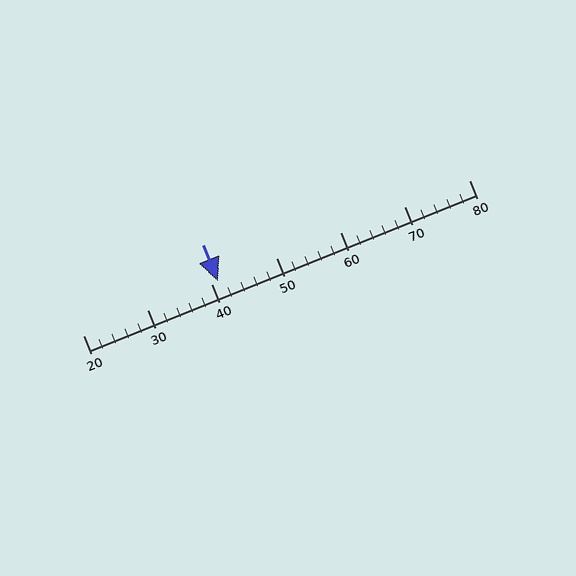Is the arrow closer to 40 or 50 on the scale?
The arrow is closer to 40.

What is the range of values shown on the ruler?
The ruler shows values from 20 to 80.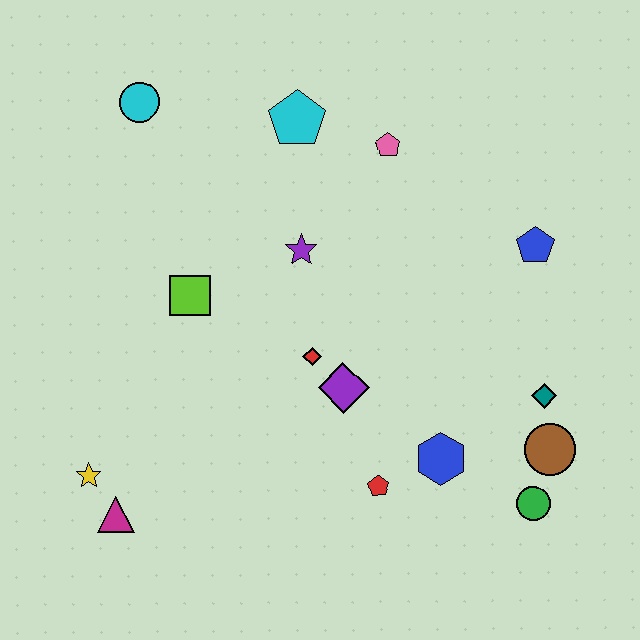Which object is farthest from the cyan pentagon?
The green circle is farthest from the cyan pentagon.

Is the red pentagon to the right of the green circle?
No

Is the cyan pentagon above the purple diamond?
Yes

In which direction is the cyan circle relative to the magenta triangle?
The cyan circle is above the magenta triangle.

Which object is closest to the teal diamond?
The brown circle is closest to the teal diamond.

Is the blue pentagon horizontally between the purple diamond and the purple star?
No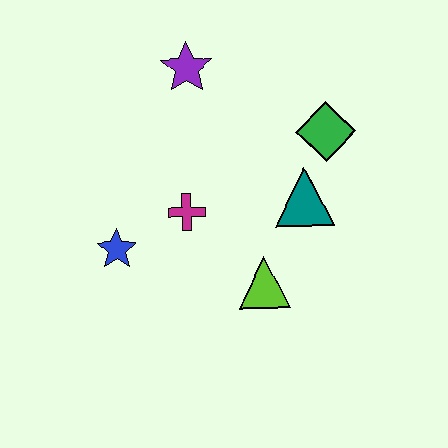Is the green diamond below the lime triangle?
No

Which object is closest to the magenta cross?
The blue star is closest to the magenta cross.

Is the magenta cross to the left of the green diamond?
Yes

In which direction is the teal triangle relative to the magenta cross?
The teal triangle is to the right of the magenta cross.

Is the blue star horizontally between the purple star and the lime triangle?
No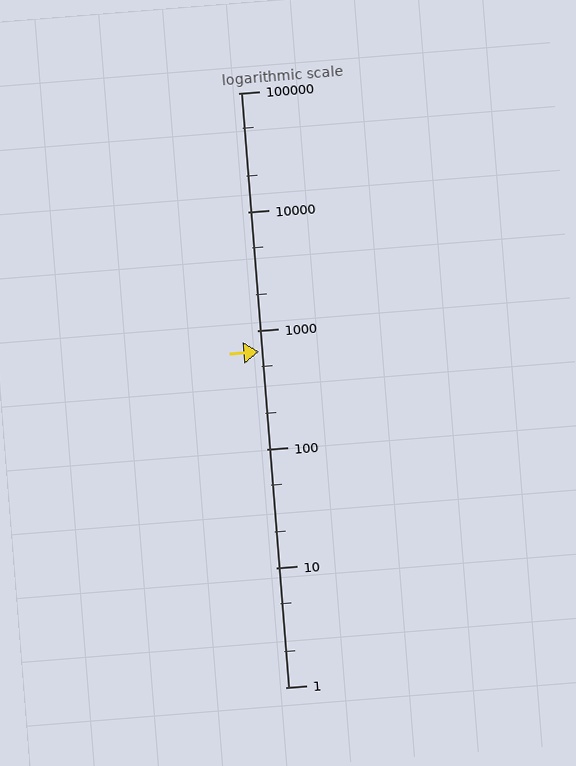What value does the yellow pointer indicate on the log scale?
The pointer indicates approximately 660.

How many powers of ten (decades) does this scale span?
The scale spans 5 decades, from 1 to 100000.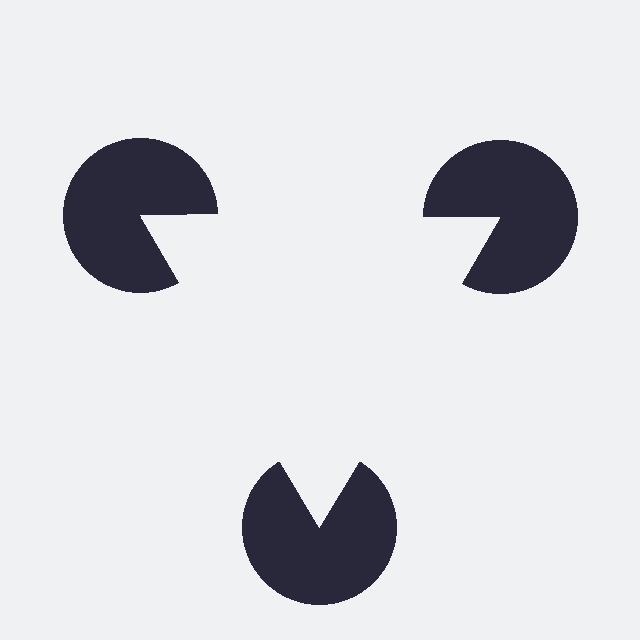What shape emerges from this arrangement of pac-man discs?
An illusory triangle — its edges are inferred from the aligned wedge cuts in the pac-man discs, not physically drawn.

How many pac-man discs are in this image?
There are 3 — one at each vertex of the illusory triangle.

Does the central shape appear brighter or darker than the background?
It typically appears slightly brighter than the background, even though no actual brightness change is drawn.